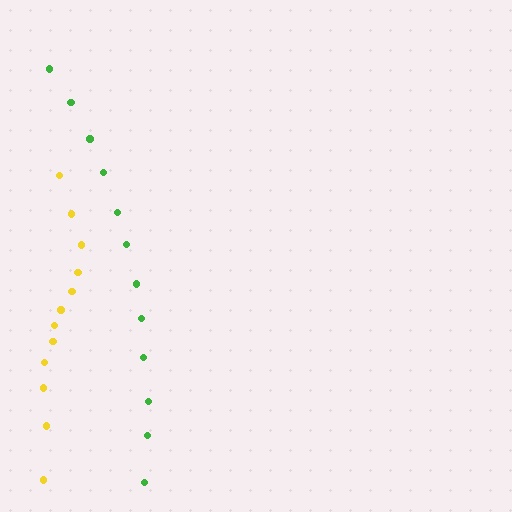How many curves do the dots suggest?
There are 2 distinct paths.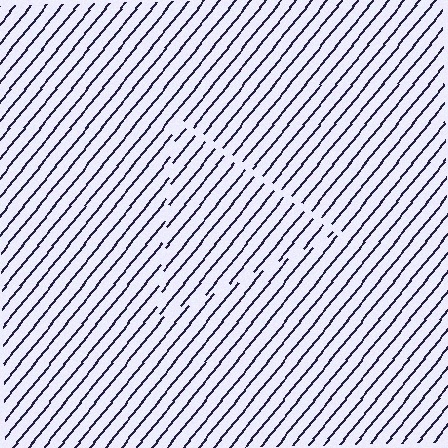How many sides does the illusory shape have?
3 sides — the line-ends trace a triangle.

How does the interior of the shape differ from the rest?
The interior of the shape contains the same grating, shifted by half a period — the contour is defined by the phase discontinuity where line-ends from the inner and outer gratings abut.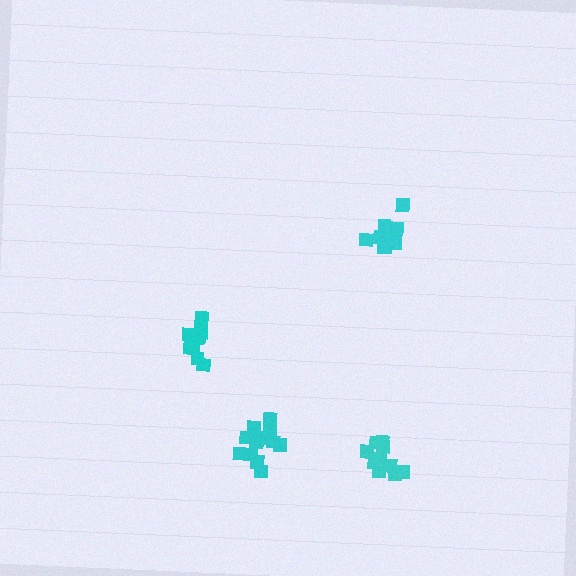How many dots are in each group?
Group 1: 9 dots, Group 2: 10 dots, Group 3: 14 dots, Group 4: 10 dots (43 total).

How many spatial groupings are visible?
There are 4 spatial groupings.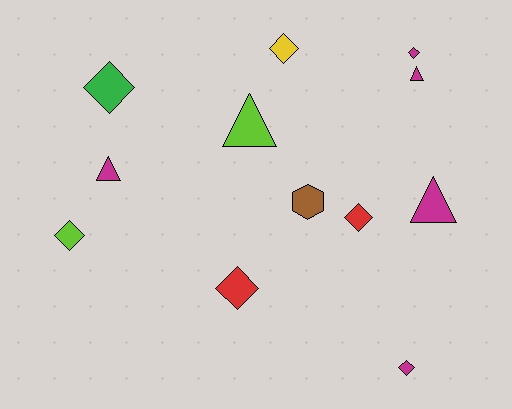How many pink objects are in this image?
There are no pink objects.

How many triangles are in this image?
There are 4 triangles.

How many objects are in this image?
There are 12 objects.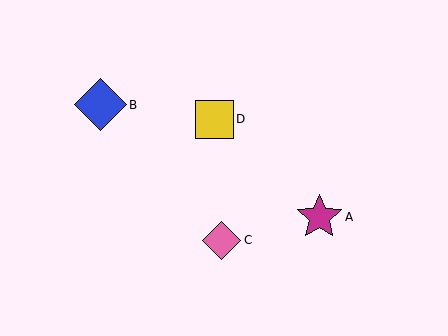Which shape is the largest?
The blue diamond (labeled B) is the largest.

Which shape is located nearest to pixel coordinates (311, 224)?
The magenta star (labeled A) at (319, 217) is nearest to that location.